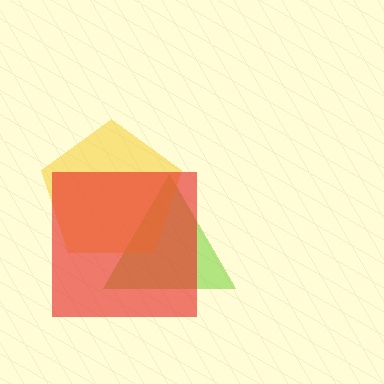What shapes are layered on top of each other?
The layered shapes are: a lime triangle, a yellow pentagon, a red square.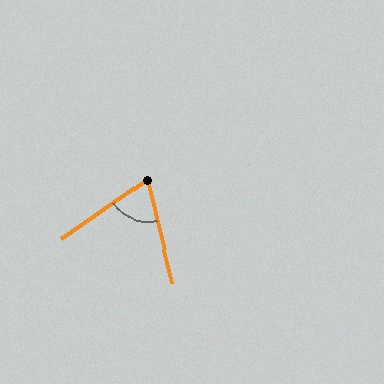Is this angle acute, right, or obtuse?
It is acute.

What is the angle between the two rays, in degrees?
Approximately 69 degrees.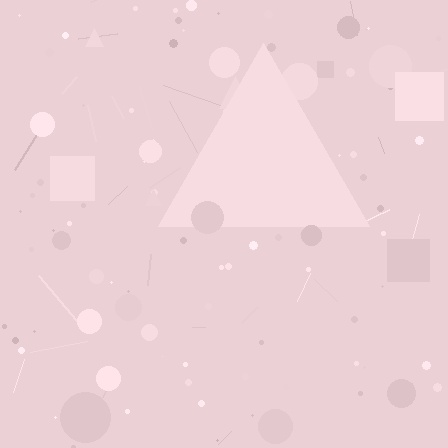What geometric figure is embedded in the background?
A triangle is embedded in the background.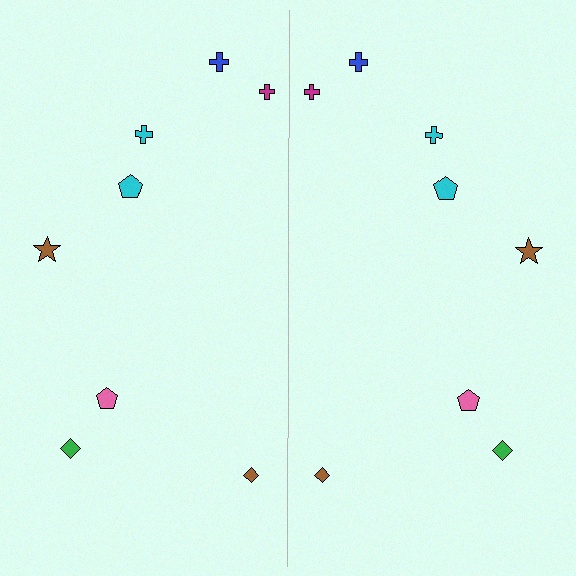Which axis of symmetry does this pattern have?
The pattern has a vertical axis of symmetry running through the center of the image.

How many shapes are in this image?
There are 16 shapes in this image.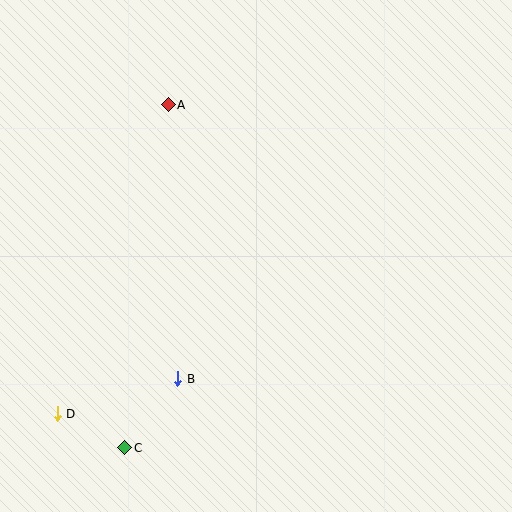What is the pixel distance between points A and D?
The distance between A and D is 328 pixels.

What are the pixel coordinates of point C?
Point C is at (125, 448).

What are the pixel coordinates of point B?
Point B is at (178, 379).